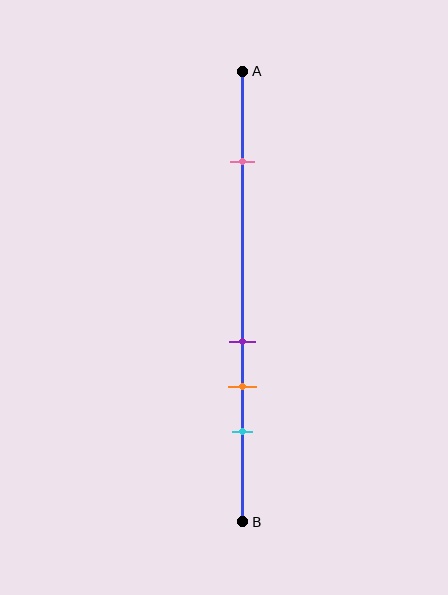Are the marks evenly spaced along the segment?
No, the marks are not evenly spaced.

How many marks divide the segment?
There are 4 marks dividing the segment.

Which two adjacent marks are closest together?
The purple and orange marks are the closest adjacent pair.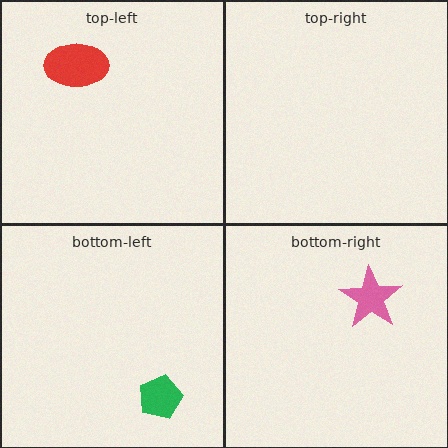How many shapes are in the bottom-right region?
1.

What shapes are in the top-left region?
The red ellipse.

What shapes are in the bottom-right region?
The pink star.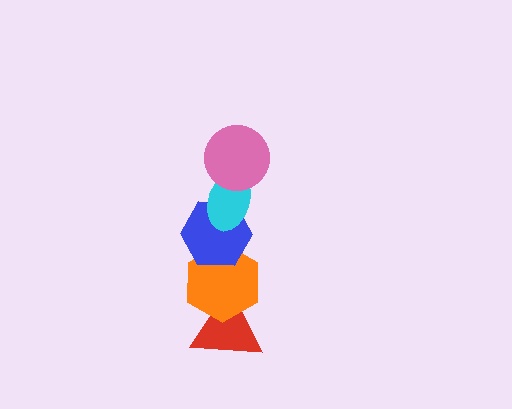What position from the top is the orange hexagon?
The orange hexagon is 4th from the top.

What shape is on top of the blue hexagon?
The cyan ellipse is on top of the blue hexagon.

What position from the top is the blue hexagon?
The blue hexagon is 3rd from the top.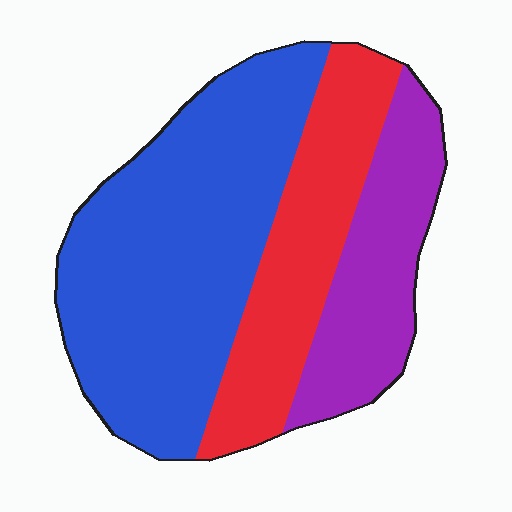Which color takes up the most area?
Blue, at roughly 50%.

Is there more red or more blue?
Blue.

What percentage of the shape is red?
Red takes up between a quarter and a half of the shape.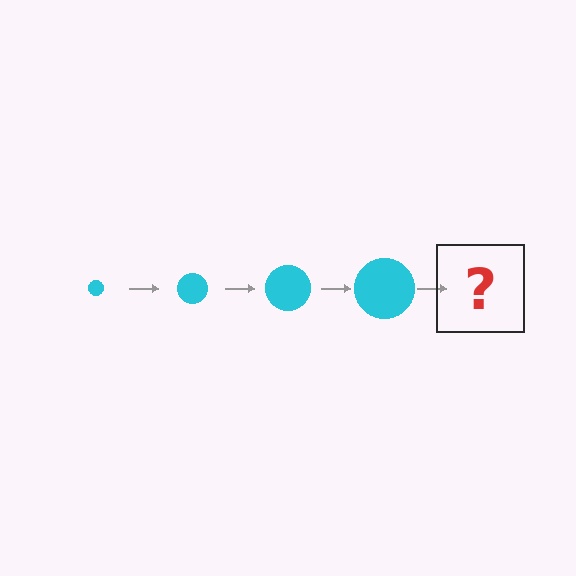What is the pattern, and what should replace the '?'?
The pattern is that the circle gets progressively larger each step. The '?' should be a cyan circle, larger than the previous one.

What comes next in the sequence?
The next element should be a cyan circle, larger than the previous one.